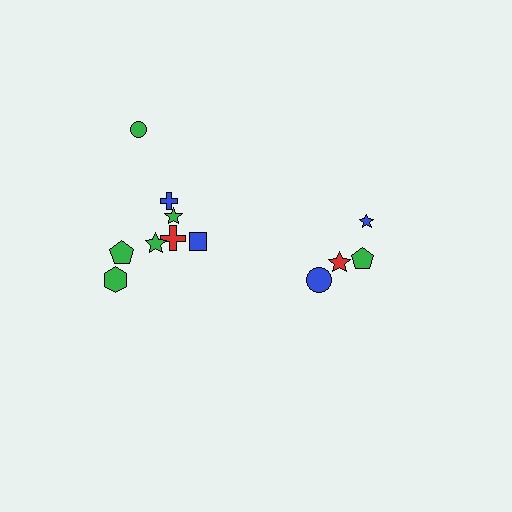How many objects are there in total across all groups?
There are 12 objects.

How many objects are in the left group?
There are 8 objects.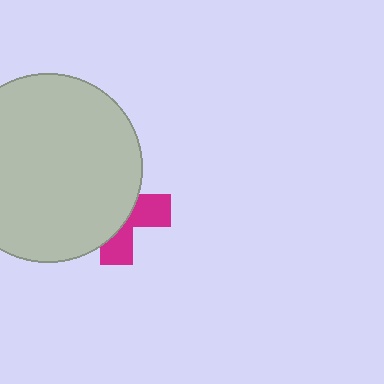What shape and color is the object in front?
The object in front is a light gray circle.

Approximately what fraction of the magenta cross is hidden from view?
Roughly 62% of the magenta cross is hidden behind the light gray circle.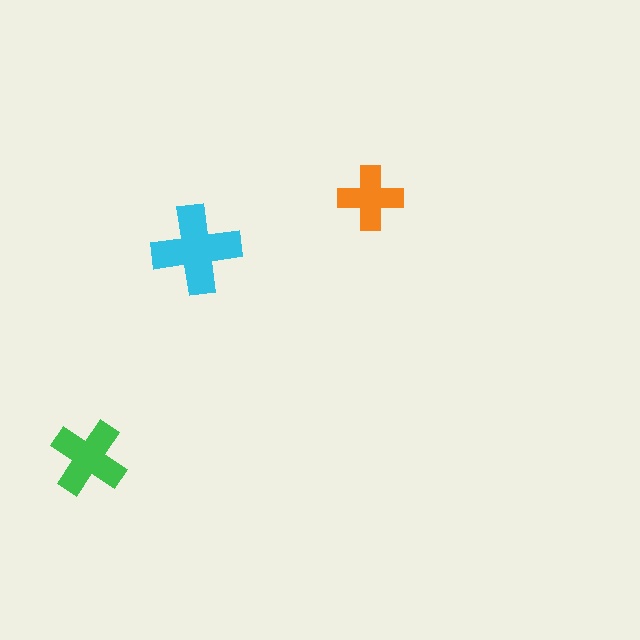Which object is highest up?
The orange cross is topmost.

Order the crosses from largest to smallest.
the cyan one, the green one, the orange one.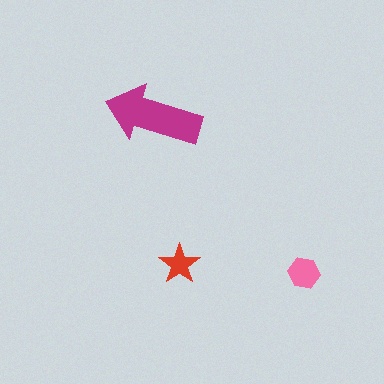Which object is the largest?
The magenta arrow.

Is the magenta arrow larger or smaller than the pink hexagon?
Larger.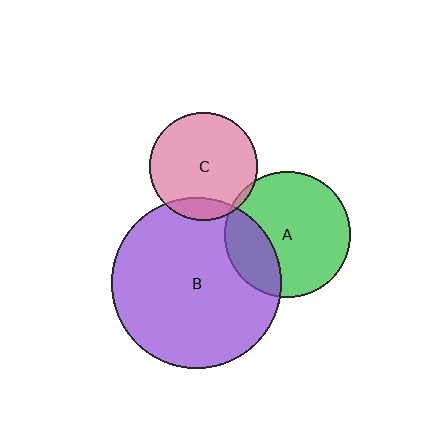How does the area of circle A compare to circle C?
Approximately 1.3 times.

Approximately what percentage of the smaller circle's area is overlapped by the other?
Approximately 5%.